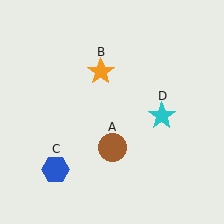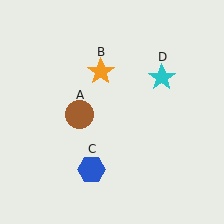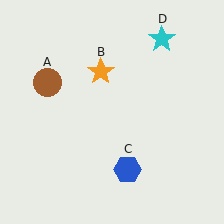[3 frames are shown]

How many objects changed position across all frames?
3 objects changed position: brown circle (object A), blue hexagon (object C), cyan star (object D).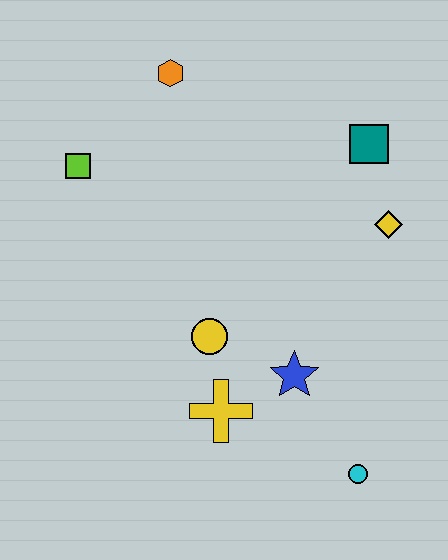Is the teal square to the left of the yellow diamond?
Yes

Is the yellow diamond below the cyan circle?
No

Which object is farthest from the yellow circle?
The orange hexagon is farthest from the yellow circle.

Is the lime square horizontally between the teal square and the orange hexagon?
No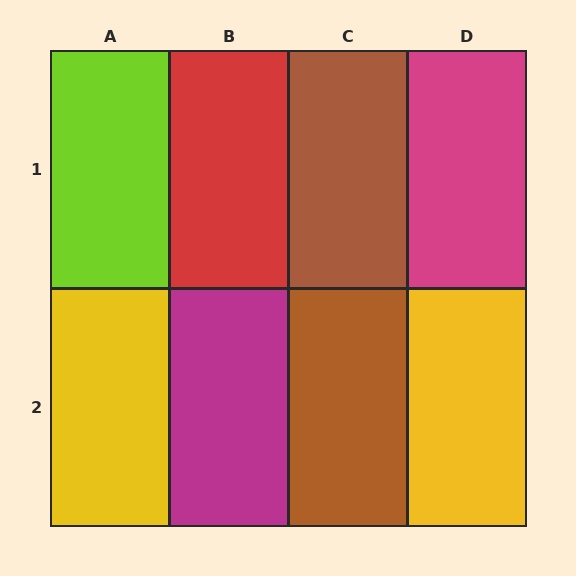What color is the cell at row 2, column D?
Yellow.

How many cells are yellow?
2 cells are yellow.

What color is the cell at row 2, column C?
Brown.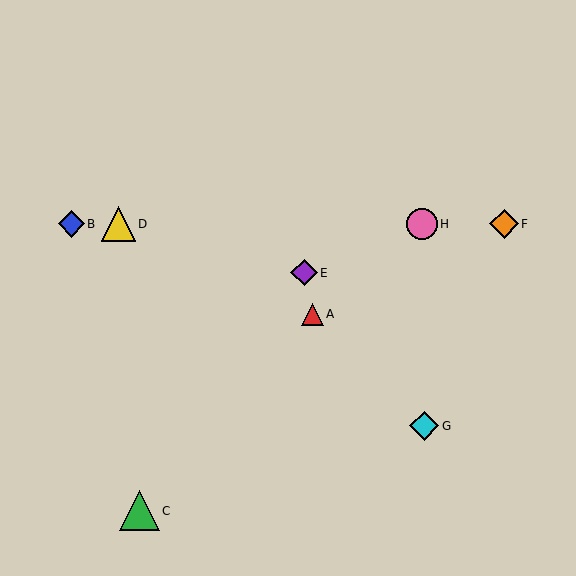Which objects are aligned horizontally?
Objects B, D, F, H are aligned horizontally.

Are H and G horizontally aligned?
No, H is at y≈224 and G is at y≈426.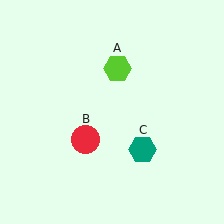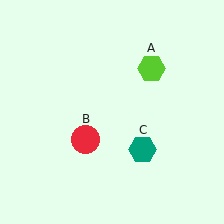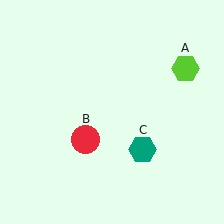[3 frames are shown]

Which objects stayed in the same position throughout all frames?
Red circle (object B) and teal hexagon (object C) remained stationary.